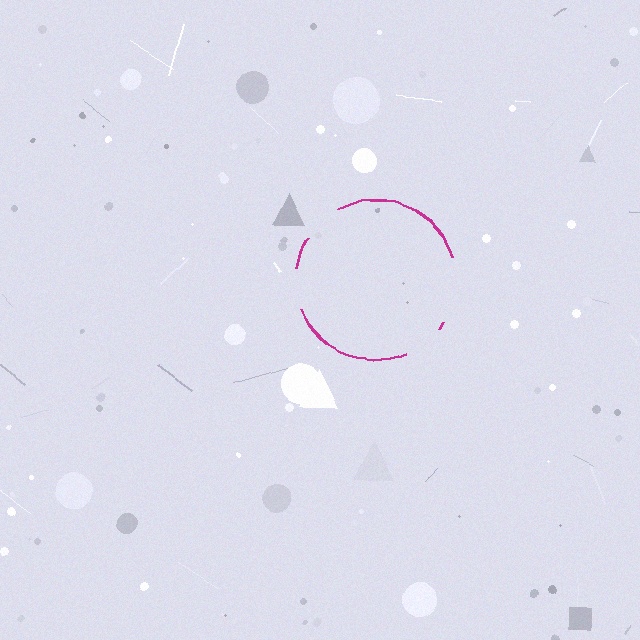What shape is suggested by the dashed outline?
The dashed outline suggests a circle.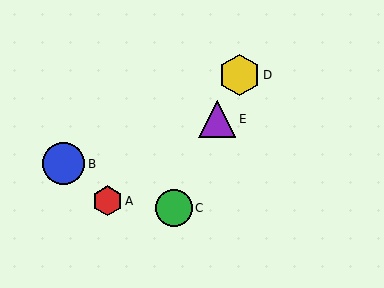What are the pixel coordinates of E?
Object E is at (217, 119).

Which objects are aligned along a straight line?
Objects C, D, E are aligned along a straight line.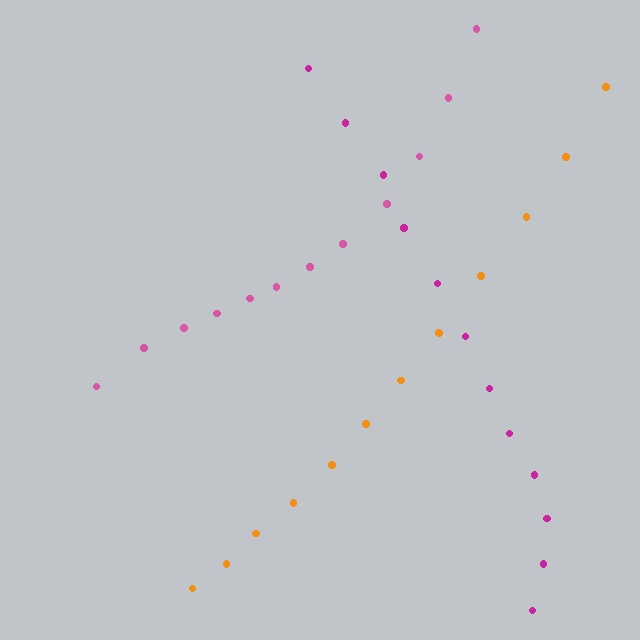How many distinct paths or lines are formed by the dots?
There are 3 distinct paths.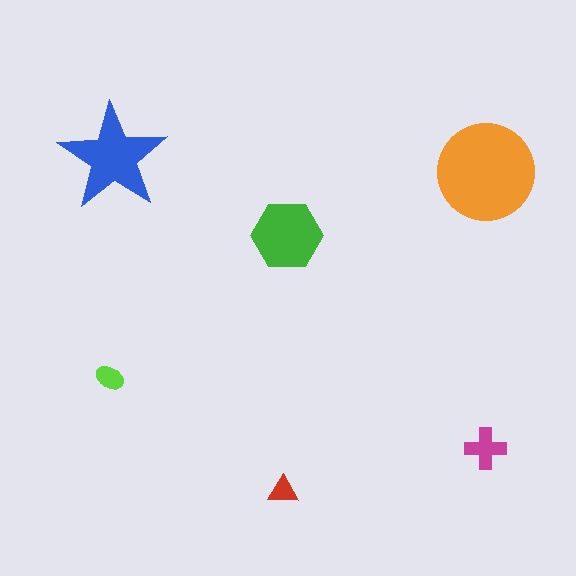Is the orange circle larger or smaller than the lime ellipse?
Larger.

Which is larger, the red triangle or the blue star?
The blue star.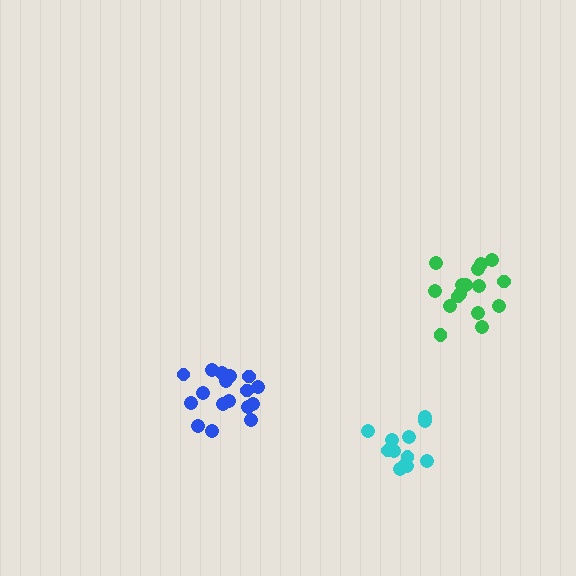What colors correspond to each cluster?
The clusters are colored: blue, green, cyan.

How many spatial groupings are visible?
There are 3 spatial groupings.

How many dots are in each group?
Group 1: 17 dots, Group 2: 16 dots, Group 3: 12 dots (45 total).